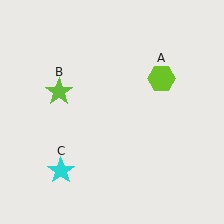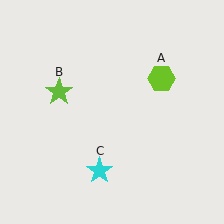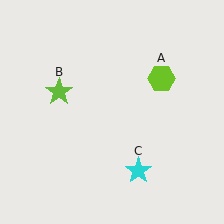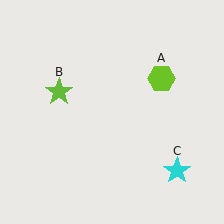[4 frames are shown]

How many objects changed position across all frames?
1 object changed position: cyan star (object C).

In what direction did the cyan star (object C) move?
The cyan star (object C) moved right.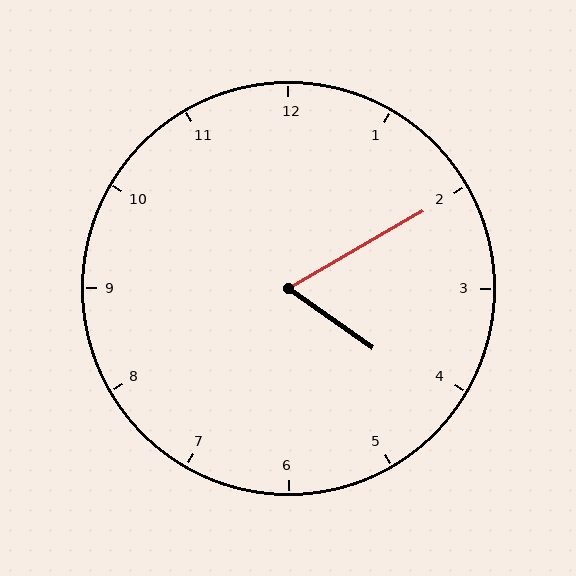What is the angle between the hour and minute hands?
Approximately 65 degrees.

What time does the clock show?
4:10.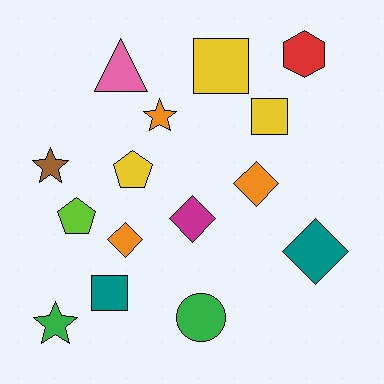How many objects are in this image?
There are 15 objects.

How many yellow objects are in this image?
There are 3 yellow objects.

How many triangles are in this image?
There is 1 triangle.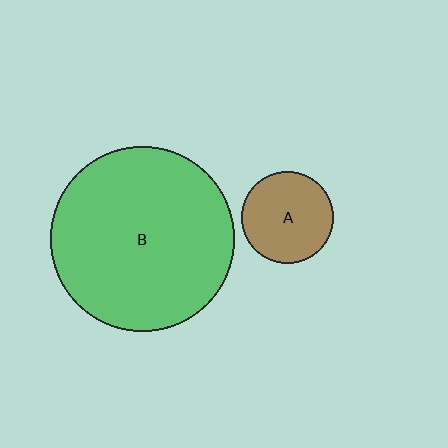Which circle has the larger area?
Circle B (green).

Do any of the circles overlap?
No, none of the circles overlap.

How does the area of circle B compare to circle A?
Approximately 4.0 times.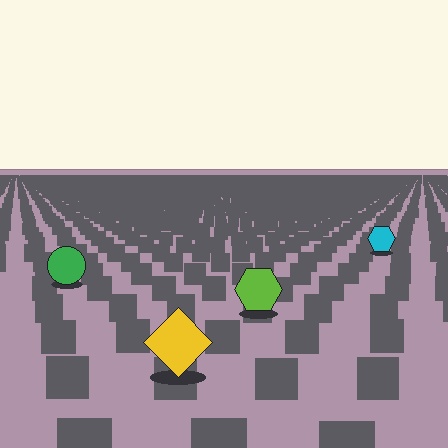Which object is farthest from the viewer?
The cyan hexagon is farthest from the viewer. It appears smaller and the ground texture around it is denser.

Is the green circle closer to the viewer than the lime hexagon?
No. The lime hexagon is closer — you can tell from the texture gradient: the ground texture is coarser near it.